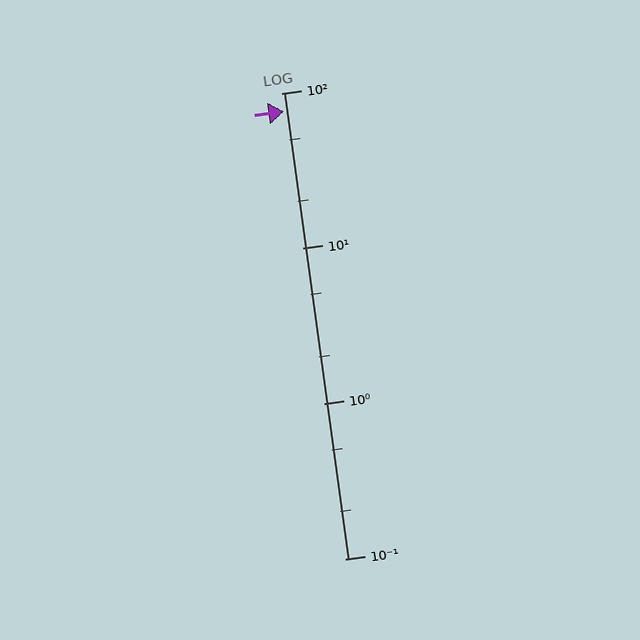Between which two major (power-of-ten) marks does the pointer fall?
The pointer is between 10 and 100.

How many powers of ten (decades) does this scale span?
The scale spans 3 decades, from 0.1 to 100.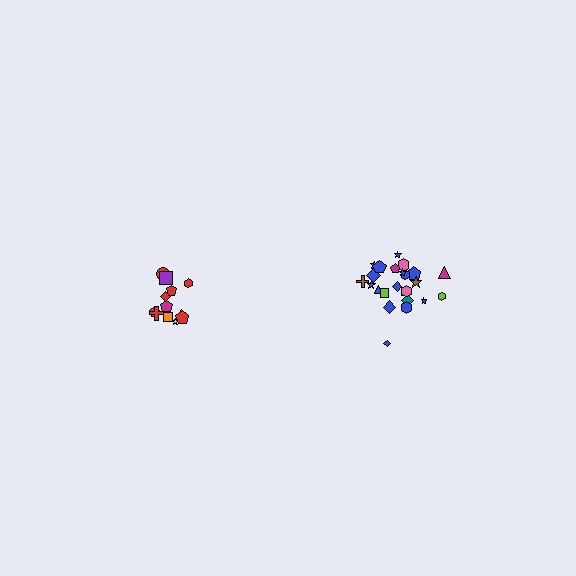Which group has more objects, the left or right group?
The right group.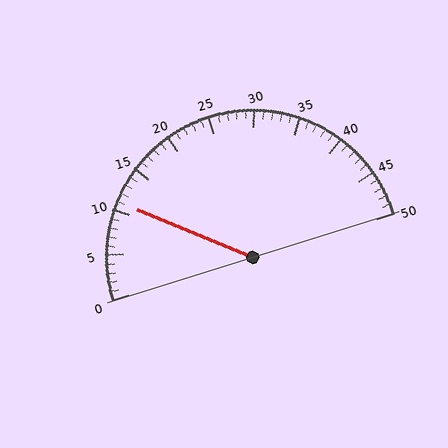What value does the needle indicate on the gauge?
The needle indicates approximately 11.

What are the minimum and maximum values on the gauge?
The gauge ranges from 0 to 50.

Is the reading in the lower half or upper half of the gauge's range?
The reading is in the lower half of the range (0 to 50).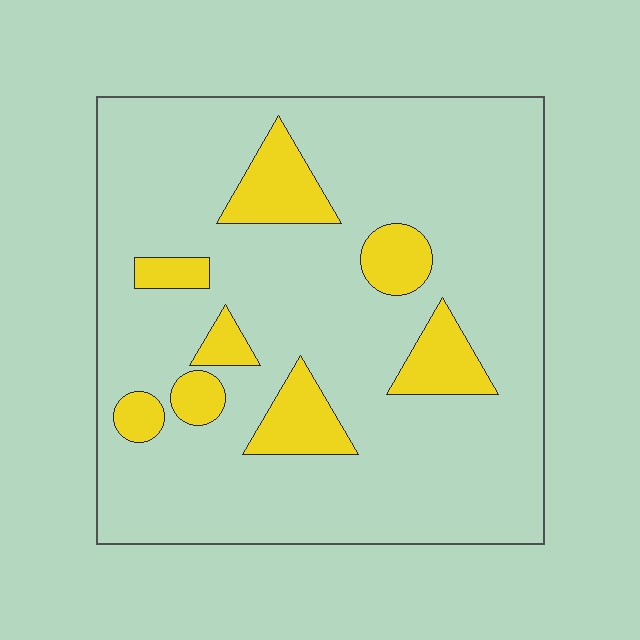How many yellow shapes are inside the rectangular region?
8.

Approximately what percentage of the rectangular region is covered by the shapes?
Approximately 15%.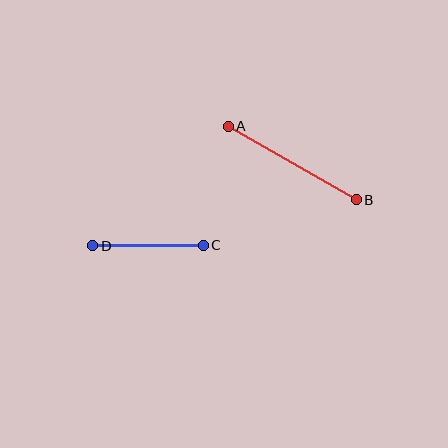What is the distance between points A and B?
The distance is approximately 148 pixels.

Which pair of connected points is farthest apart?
Points A and B are farthest apart.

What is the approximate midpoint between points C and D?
The midpoint is at approximately (148, 245) pixels.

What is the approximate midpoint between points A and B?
The midpoint is at approximately (292, 163) pixels.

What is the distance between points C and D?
The distance is approximately 110 pixels.